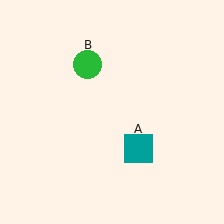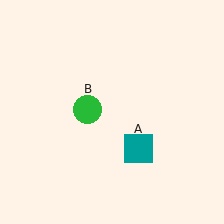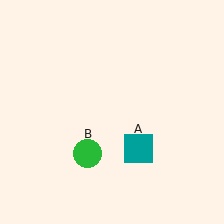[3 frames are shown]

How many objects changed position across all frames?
1 object changed position: green circle (object B).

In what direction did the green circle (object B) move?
The green circle (object B) moved down.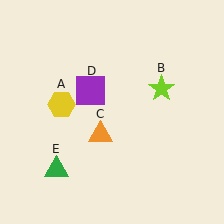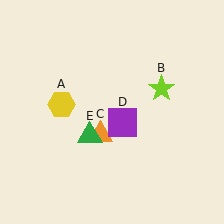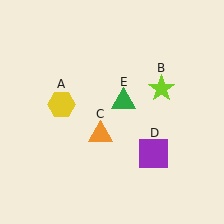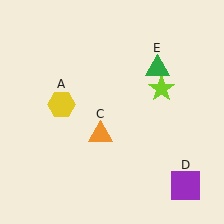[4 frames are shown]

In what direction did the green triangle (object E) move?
The green triangle (object E) moved up and to the right.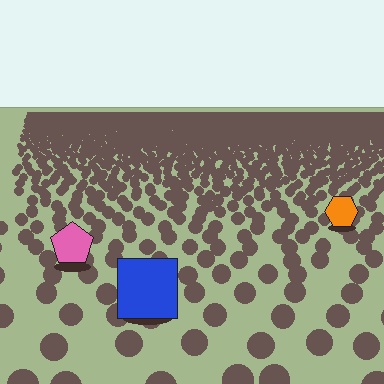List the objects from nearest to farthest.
From nearest to farthest: the blue square, the pink pentagon, the orange hexagon.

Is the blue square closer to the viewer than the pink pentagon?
Yes. The blue square is closer — you can tell from the texture gradient: the ground texture is coarser near it.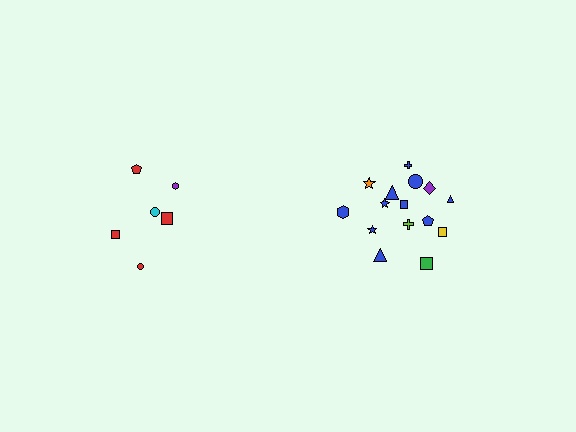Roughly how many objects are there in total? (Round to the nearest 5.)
Roughly 20 objects in total.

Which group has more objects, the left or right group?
The right group.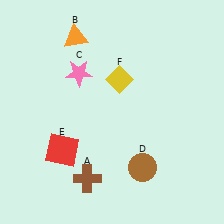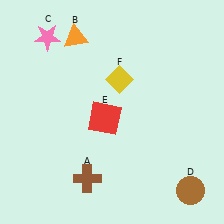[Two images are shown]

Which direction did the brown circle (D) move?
The brown circle (D) moved right.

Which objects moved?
The objects that moved are: the pink star (C), the brown circle (D), the red square (E).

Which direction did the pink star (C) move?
The pink star (C) moved up.